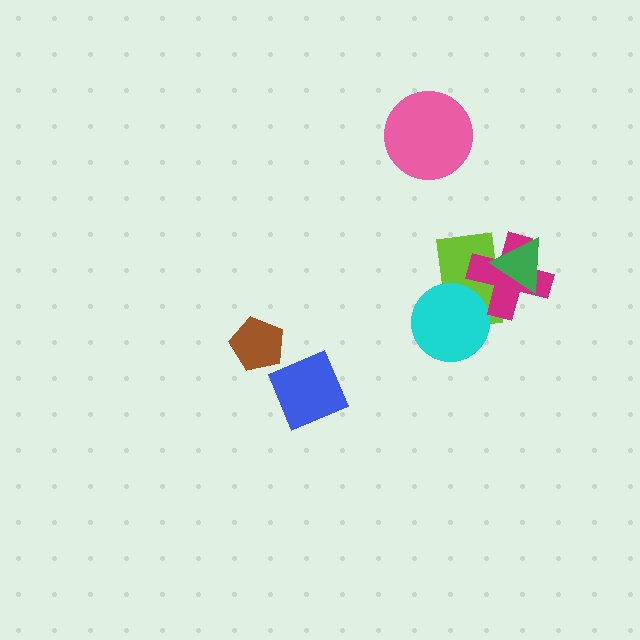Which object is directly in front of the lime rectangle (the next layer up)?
The cyan circle is directly in front of the lime rectangle.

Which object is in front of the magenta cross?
The green triangle is in front of the magenta cross.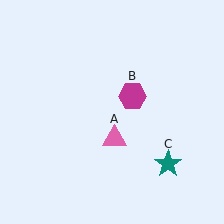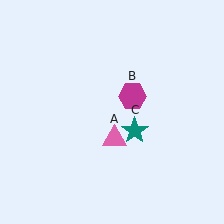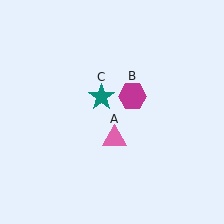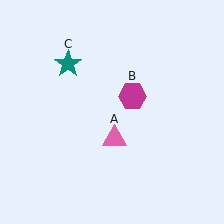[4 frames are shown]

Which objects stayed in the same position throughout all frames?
Pink triangle (object A) and magenta hexagon (object B) remained stationary.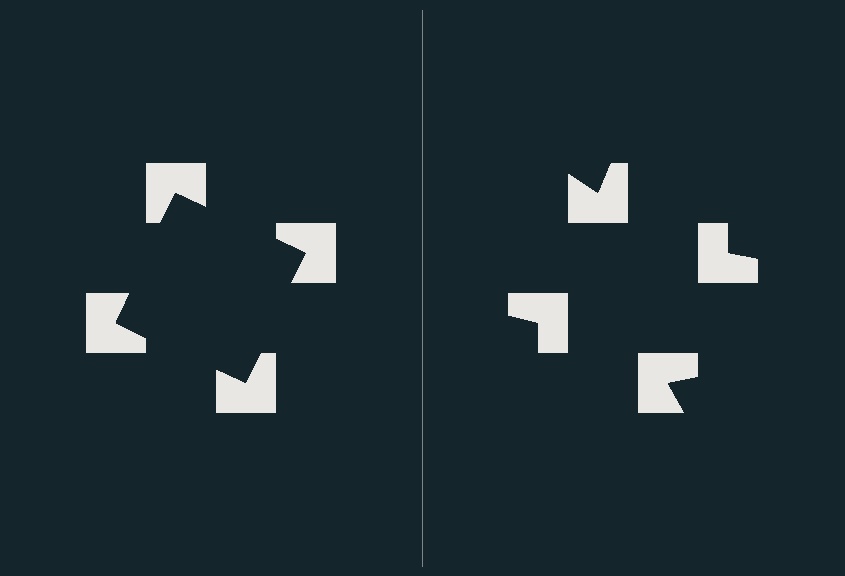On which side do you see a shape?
An illusory square appears on the left side. On the right side the wedge cuts are rotated, so no coherent shape forms.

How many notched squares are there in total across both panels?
8 — 4 on each side.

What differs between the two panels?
The notched squares are positioned identically on both sides; only the wedge orientations differ. On the left they align to a square; on the right they are misaligned.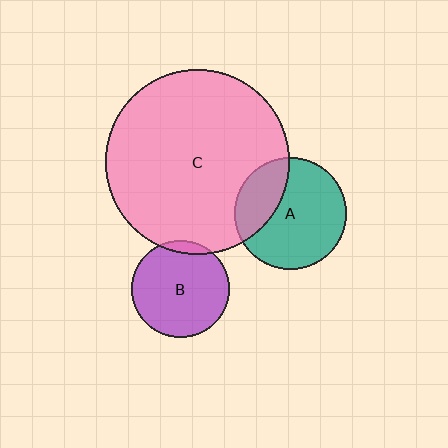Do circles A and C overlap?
Yes.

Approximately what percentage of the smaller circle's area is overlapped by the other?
Approximately 30%.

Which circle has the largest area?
Circle C (pink).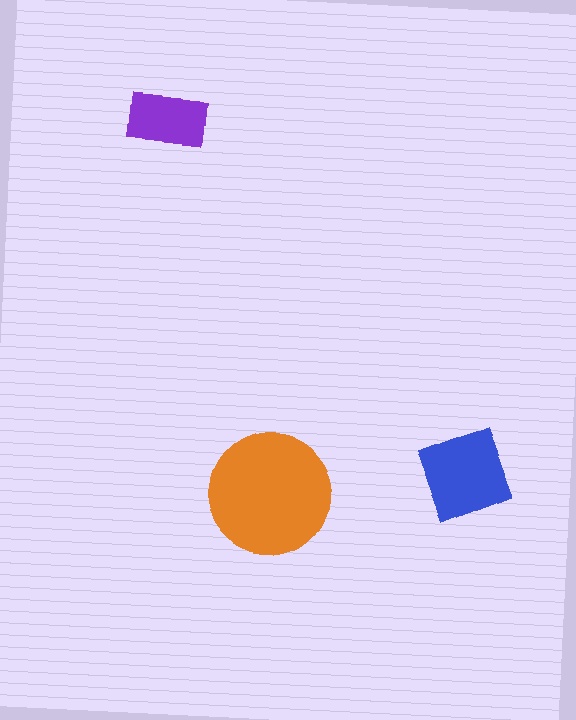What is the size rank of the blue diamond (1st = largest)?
2nd.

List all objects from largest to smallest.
The orange circle, the blue diamond, the purple rectangle.